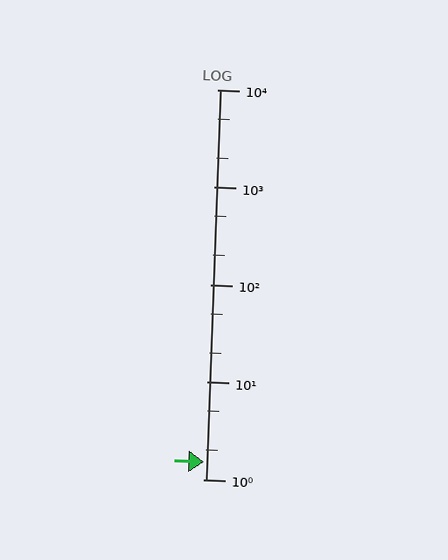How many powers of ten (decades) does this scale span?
The scale spans 4 decades, from 1 to 10000.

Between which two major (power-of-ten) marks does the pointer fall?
The pointer is between 1 and 10.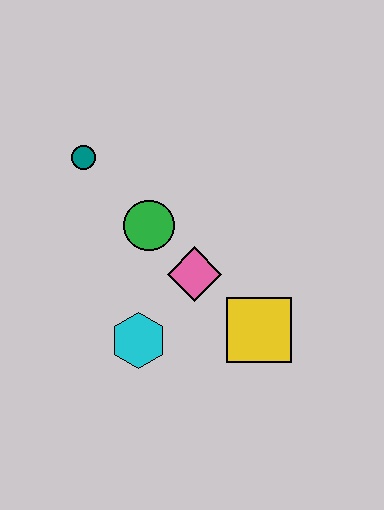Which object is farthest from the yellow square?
The teal circle is farthest from the yellow square.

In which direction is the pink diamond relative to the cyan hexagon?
The pink diamond is above the cyan hexagon.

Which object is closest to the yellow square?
The pink diamond is closest to the yellow square.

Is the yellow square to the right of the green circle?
Yes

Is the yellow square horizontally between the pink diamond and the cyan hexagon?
No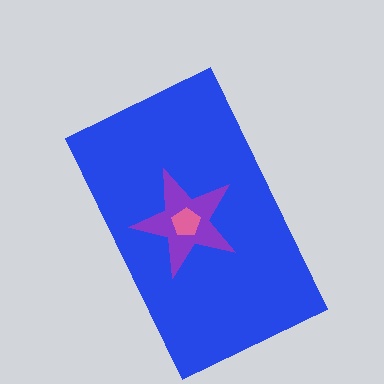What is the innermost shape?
The pink pentagon.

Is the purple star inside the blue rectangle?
Yes.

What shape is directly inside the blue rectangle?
The purple star.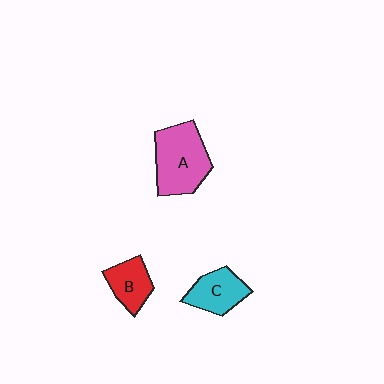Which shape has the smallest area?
Shape B (red).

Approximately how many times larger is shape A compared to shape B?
Approximately 1.9 times.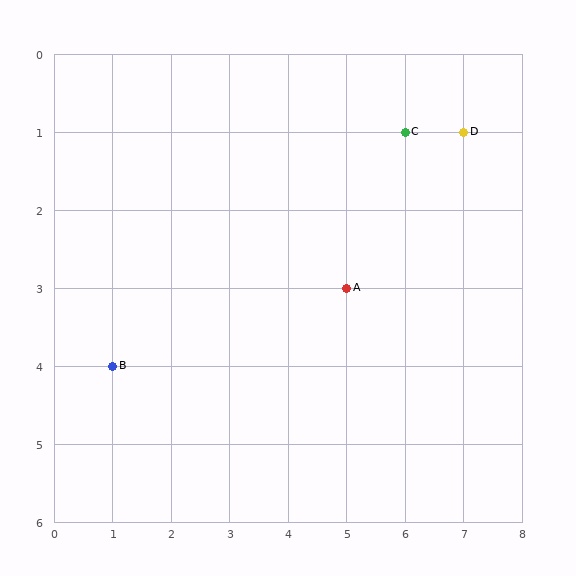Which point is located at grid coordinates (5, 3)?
Point A is at (5, 3).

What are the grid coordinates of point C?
Point C is at grid coordinates (6, 1).